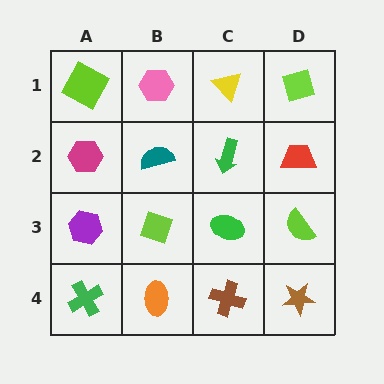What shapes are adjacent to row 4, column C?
A green ellipse (row 3, column C), an orange ellipse (row 4, column B), a brown star (row 4, column D).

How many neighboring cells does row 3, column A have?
3.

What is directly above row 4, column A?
A purple hexagon.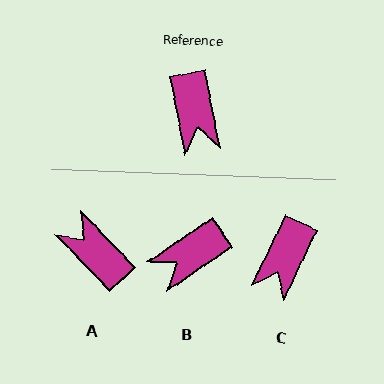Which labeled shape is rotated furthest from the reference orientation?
A, about 147 degrees away.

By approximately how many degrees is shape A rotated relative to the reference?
Approximately 147 degrees clockwise.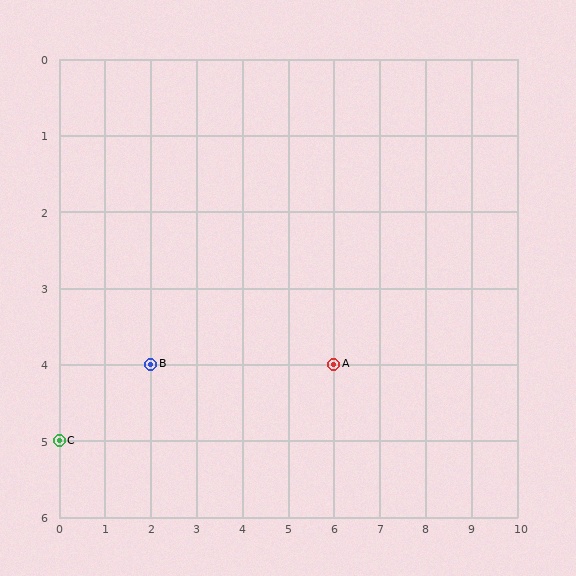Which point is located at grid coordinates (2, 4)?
Point B is at (2, 4).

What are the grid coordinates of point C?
Point C is at grid coordinates (0, 5).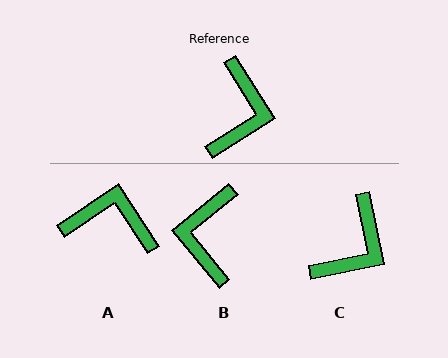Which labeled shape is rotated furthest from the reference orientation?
B, about 173 degrees away.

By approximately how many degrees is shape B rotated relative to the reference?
Approximately 173 degrees clockwise.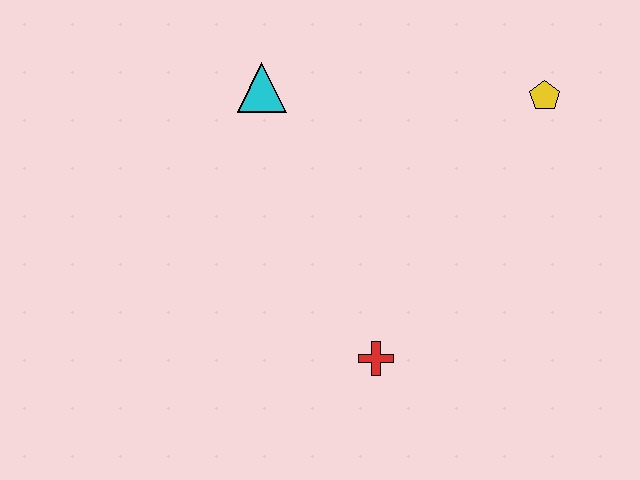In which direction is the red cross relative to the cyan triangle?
The red cross is below the cyan triangle.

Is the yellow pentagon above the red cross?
Yes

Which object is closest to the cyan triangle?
The yellow pentagon is closest to the cyan triangle.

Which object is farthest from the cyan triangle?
The red cross is farthest from the cyan triangle.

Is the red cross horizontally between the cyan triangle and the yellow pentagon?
Yes